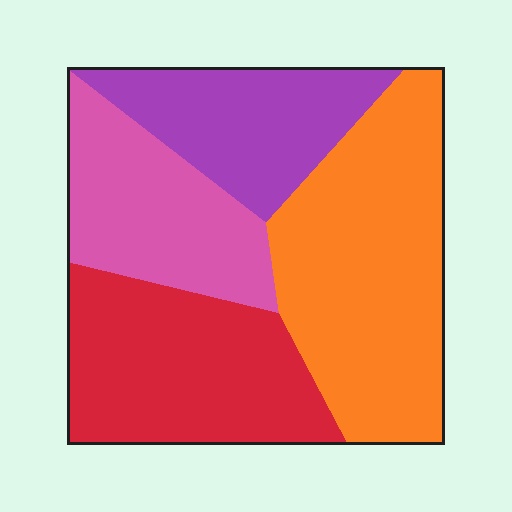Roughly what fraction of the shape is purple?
Purple covers around 20% of the shape.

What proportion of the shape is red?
Red takes up between a quarter and a half of the shape.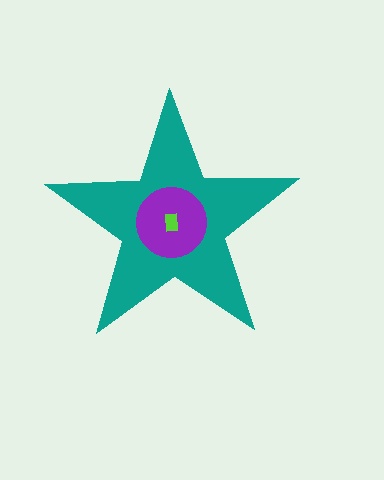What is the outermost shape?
The teal star.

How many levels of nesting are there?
3.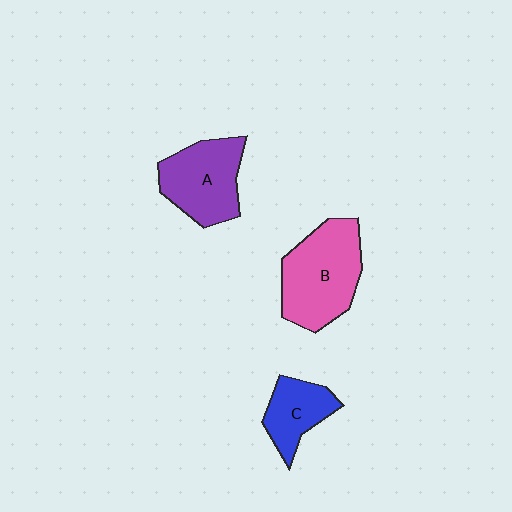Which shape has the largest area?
Shape B (pink).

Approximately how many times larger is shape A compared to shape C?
Approximately 1.5 times.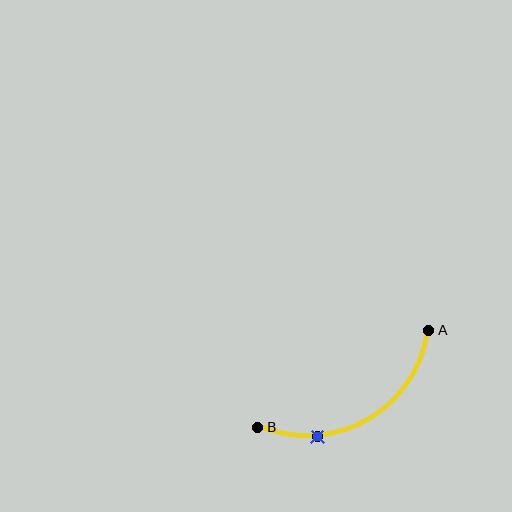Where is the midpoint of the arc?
The arc midpoint is the point on the curve farthest from the straight line joining A and B. It sits below that line.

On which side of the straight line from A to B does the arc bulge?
The arc bulges below the straight line connecting A and B.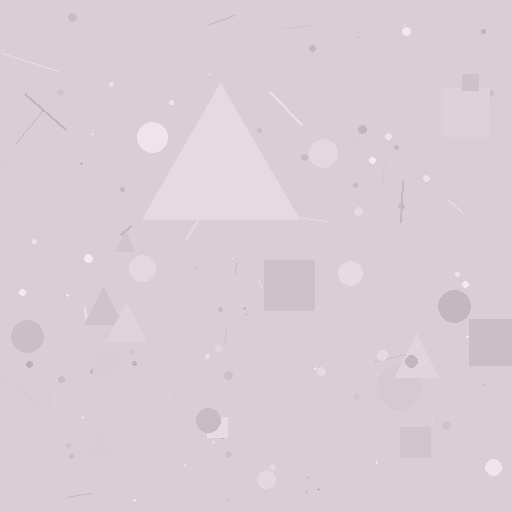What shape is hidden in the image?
A triangle is hidden in the image.